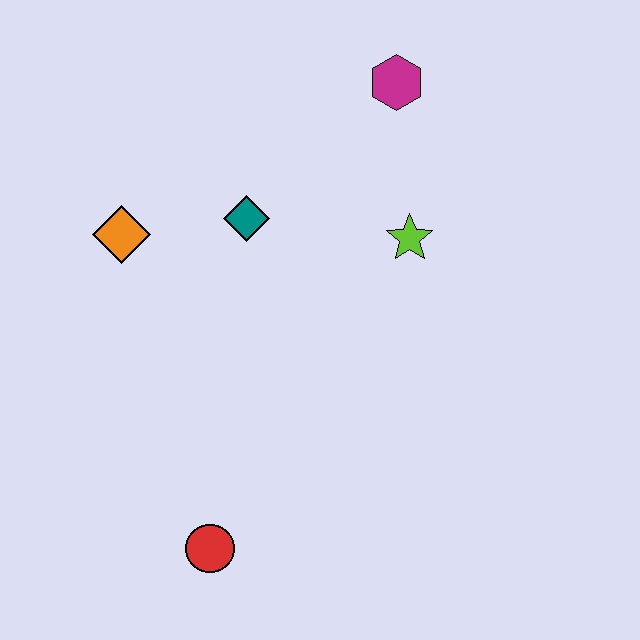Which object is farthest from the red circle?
The magenta hexagon is farthest from the red circle.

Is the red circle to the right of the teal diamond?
No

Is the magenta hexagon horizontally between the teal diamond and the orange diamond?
No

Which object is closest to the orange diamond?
The teal diamond is closest to the orange diamond.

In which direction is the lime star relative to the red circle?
The lime star is above the red circle.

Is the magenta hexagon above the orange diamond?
Yes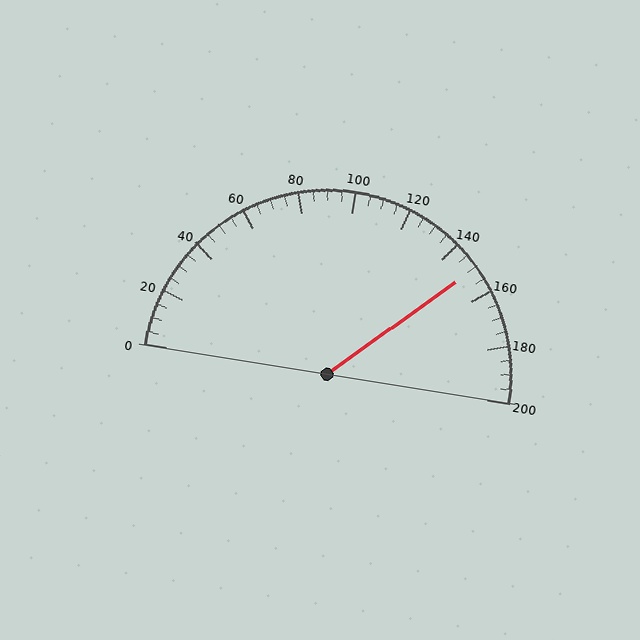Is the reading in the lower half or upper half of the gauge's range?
The reading is in the upper half of the range (0 to 200).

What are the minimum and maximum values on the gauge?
The gauge ranges from 0 to 200.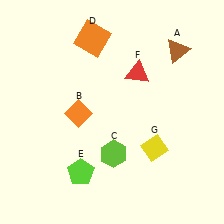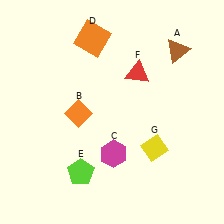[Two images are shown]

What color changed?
The hexagon (C) changed from lime in Image 1 to magenta in Image 2.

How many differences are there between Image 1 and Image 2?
There is 1 difference between the two images.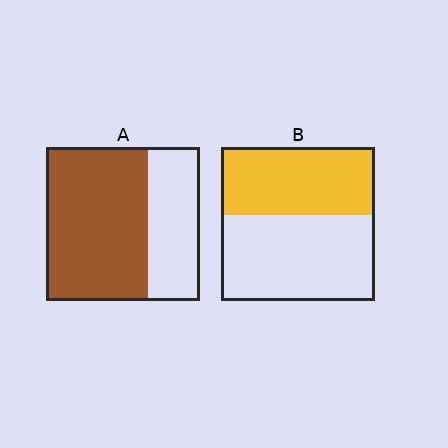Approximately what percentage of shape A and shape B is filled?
A is approximately 65% and B is approximately 45%.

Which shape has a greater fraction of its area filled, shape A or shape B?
Shape A.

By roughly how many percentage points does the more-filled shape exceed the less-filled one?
By roughly 20 percentage points (A over B).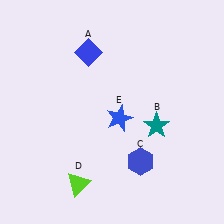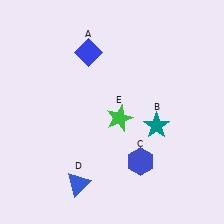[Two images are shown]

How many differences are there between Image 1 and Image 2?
There are 2 differences between the two images.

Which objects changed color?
D changed from lime to blue. E changed from blue to green.